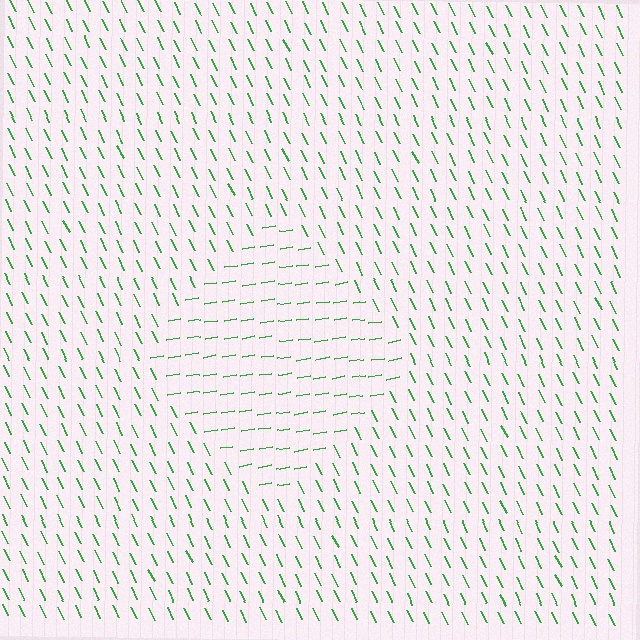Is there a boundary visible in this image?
Yes, there is a texture boundary formed by a change in line orientation.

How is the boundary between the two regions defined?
The boundary is defined purely by a change in line orientation (approximately 73 degrees difference). All lines are the same color and thickness.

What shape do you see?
I see a diamond.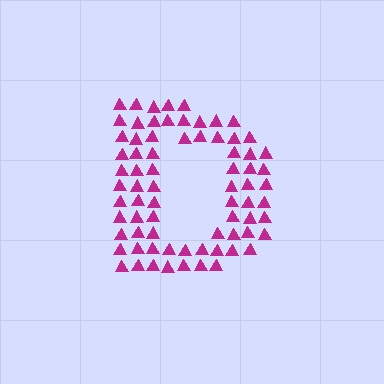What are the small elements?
The small elements are triangles.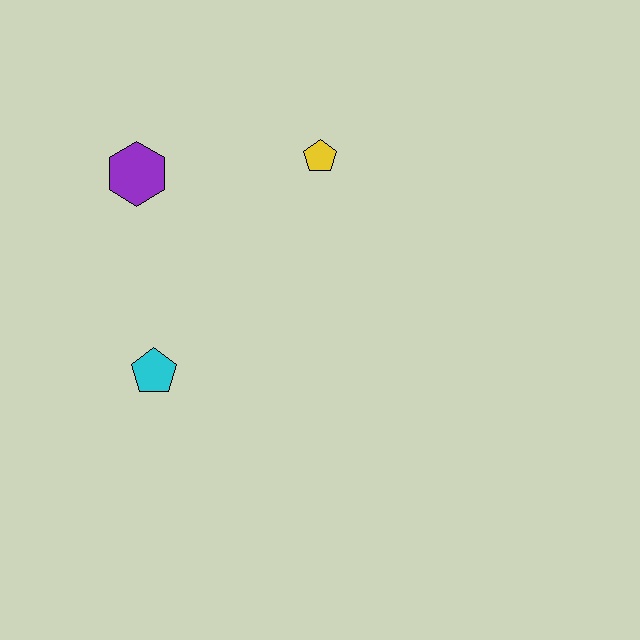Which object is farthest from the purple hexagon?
The cyan pentagon is farthest from the purple hexagon.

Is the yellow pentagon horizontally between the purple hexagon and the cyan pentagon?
No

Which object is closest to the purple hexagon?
The yellow pentagon is closest to the purple hexagon.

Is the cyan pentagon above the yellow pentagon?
No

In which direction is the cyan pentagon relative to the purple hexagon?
The cyan pentagon is below the purple hexagon.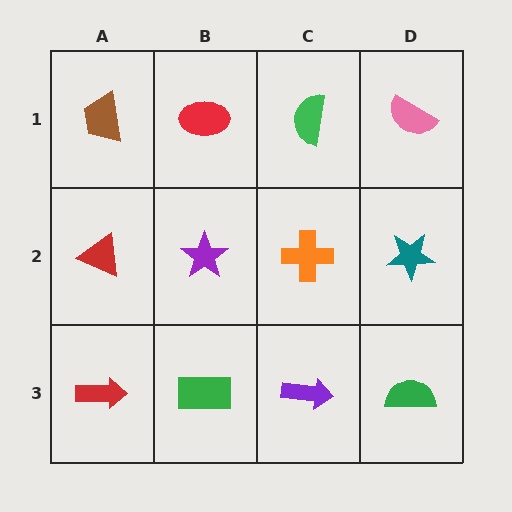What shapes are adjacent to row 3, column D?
A teal star (row 2, column D), a purple arrow (row 3, column C).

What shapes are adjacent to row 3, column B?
A purple star (row 2, column B), a red arrow (row 3, column A), a purple arrow (row 3, column C).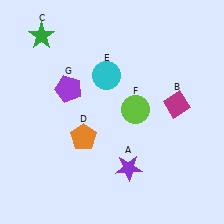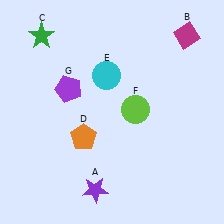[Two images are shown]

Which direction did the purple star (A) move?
The purple star (A) moved left.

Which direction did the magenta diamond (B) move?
The magenta diamond (B) moved up.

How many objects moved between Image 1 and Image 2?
2 objects moved between the two images.